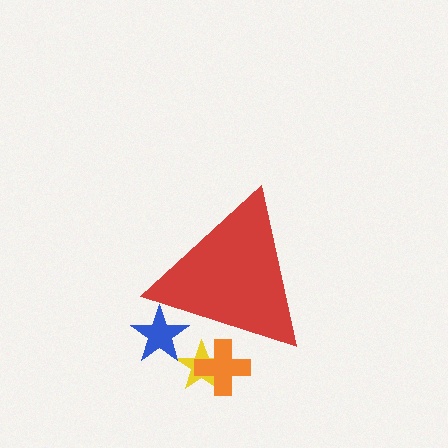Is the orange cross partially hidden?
Yes, the orange cross is partially hidden behind the red triangle.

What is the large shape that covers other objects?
A red triangle.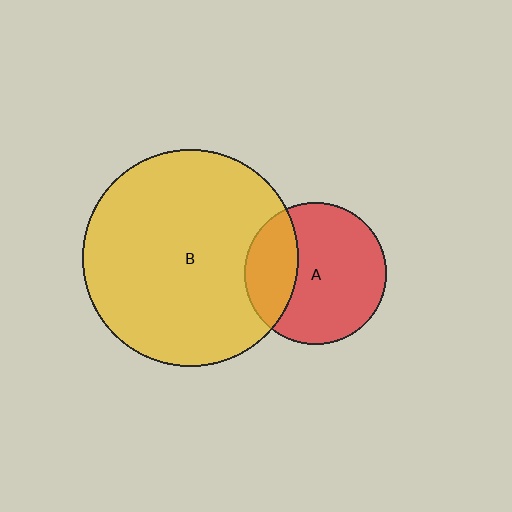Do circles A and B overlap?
Yes.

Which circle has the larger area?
Circle B (yellow).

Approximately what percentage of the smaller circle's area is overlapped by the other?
Approximately 30%.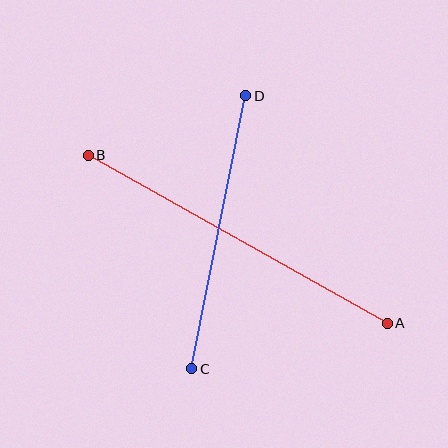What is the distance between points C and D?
The distance is approximately 278 pixels.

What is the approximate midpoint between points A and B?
The midpoint is at approximately (238, 239) pixels.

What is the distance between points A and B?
The distance is approximately 343 pixels.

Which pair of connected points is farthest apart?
Points A and B are farthest apart.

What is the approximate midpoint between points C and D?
The midpoint is at approximately (219, 232) pixels.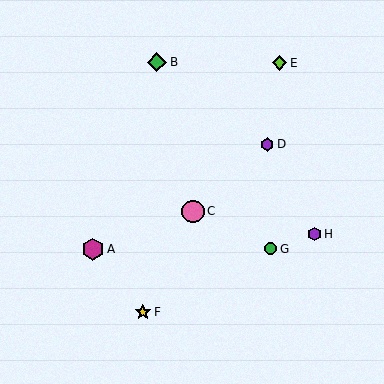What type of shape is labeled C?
Shape C is a pink circle.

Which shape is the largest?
The pink circle (labeled C) is the largest.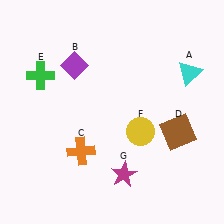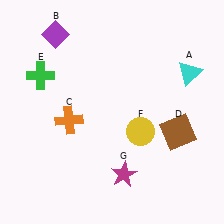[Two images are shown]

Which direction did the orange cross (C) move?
The orange cross (C) moved up.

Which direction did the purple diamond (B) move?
The purple diamond (B) moved up.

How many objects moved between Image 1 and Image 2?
2 objects moved between the two images.